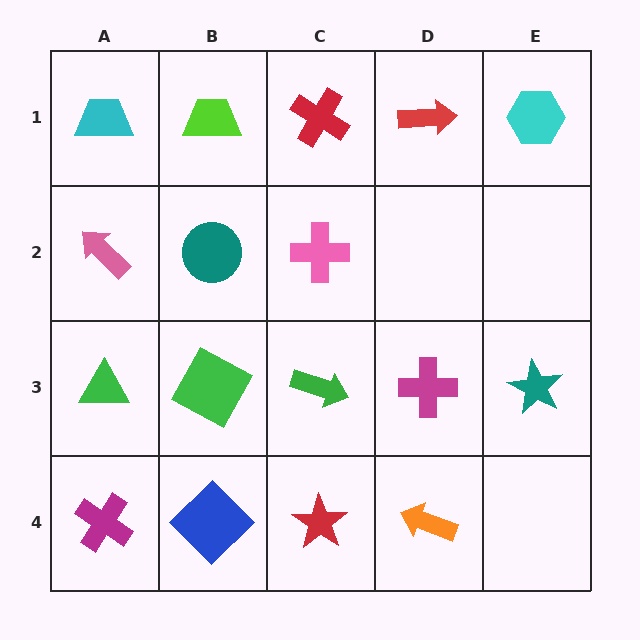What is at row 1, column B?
A lime trapezoid.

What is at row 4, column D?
An orange arrow.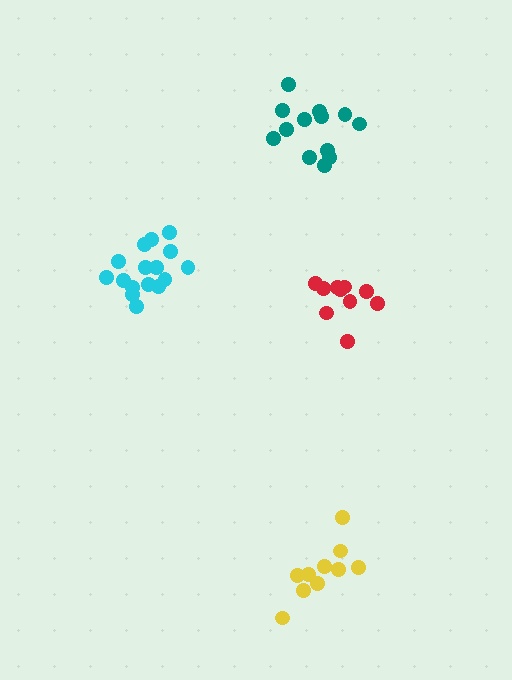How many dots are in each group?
Group 1: 10 dots, Group 2: 16 dots, Group 3: 13 dots, Group 4: 10 dots (49 total).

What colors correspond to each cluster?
The clusters are colored: yellow, cyan, teal, red.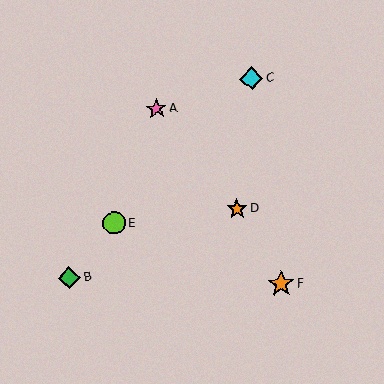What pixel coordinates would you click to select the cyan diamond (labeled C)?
Click at (252, 79) to select the cyan diamond C.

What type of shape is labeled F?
Shape F is an orange star.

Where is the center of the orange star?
The center of the orange star is at (237, 209).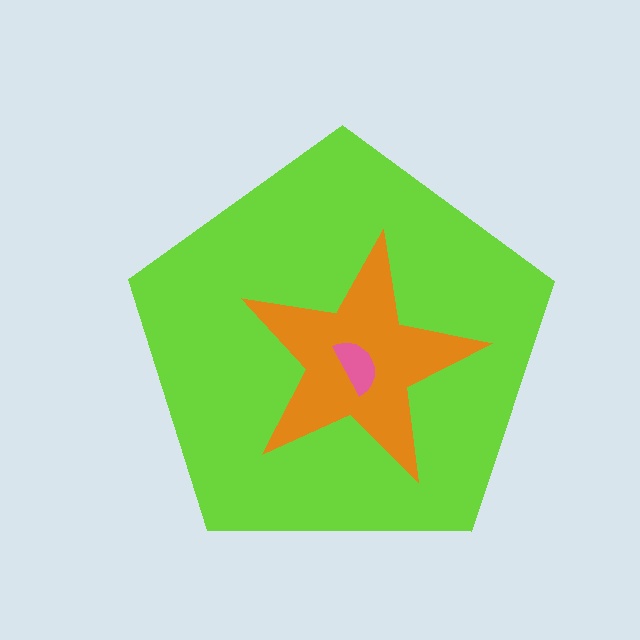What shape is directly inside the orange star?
The pink semicircle.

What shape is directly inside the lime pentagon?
The orange star.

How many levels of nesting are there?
3.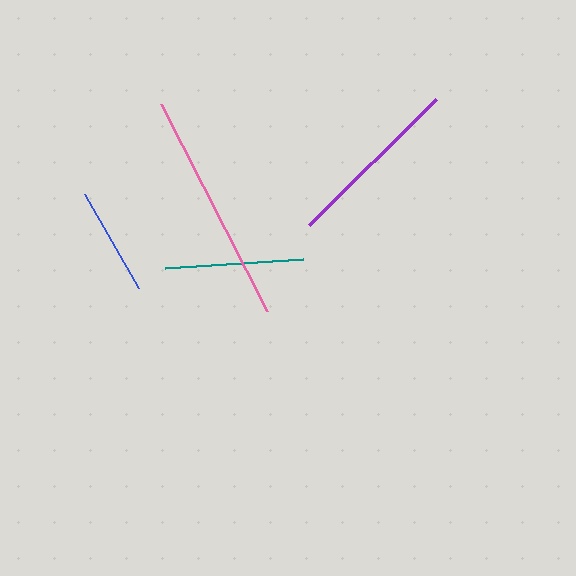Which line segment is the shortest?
The blue line is the shortest at approximately 108 pixels.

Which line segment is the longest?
The pink line is the longest at approximately 233 pixels.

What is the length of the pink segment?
The pink segment is approximately 233 pixels long.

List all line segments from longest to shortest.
From longest to shortest: pink, purple, teal, blue.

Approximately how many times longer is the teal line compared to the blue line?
The teal line is approximately 1.3 times the length of the blue line.